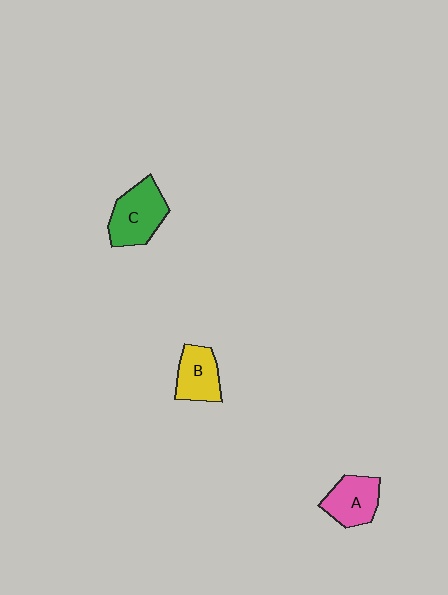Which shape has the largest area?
Shape C (green).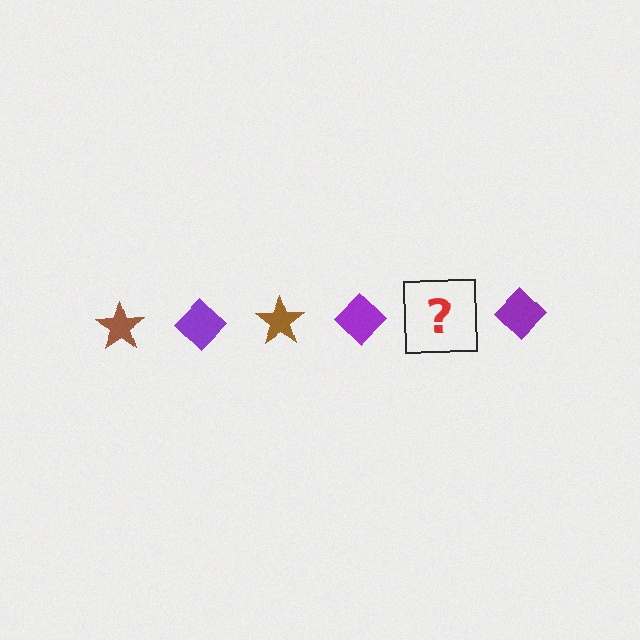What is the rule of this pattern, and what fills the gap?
The rule is that the pattern alternates between brown star and purple diamond. The gap should be filled with a brown star.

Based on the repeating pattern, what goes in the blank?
The blank should be a brown star.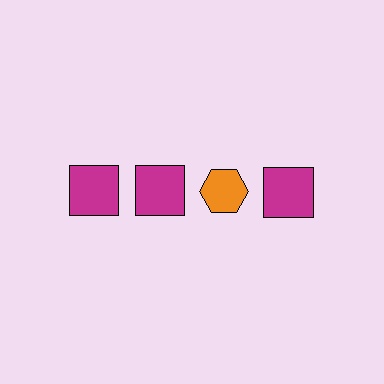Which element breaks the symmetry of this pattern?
The orange hexagon in the top row, center column breaks the symmetry. All other shapes are magenta squares.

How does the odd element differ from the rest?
It differs in both color (orange instead of magenta) and shape (hexagon instead of square).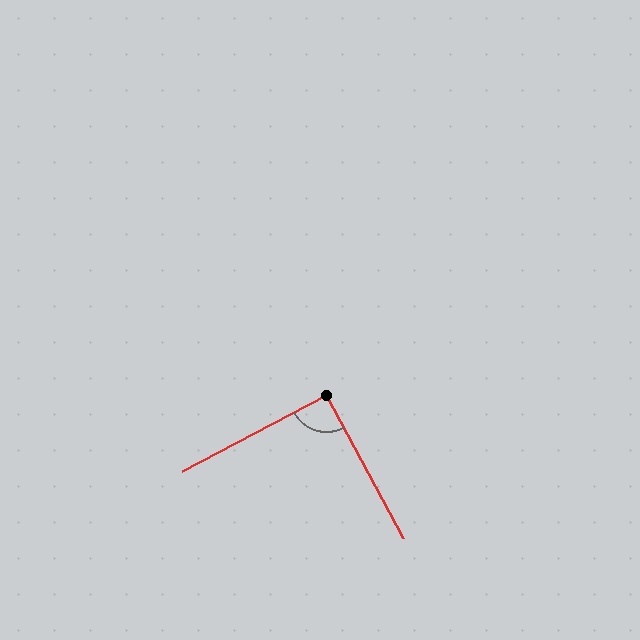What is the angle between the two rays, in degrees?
Approximately 90 degrees.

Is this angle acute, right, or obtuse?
It is approximately a right angle.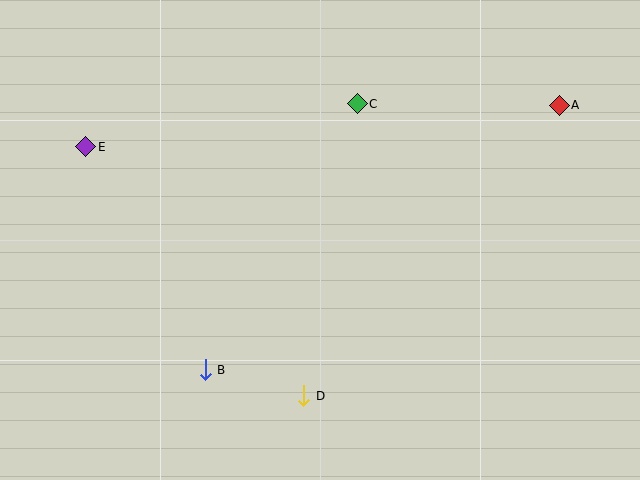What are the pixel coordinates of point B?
Point B is at (205, 370).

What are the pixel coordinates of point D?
Point D is at (304, 396).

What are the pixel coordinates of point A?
Point A is at (559, 105).